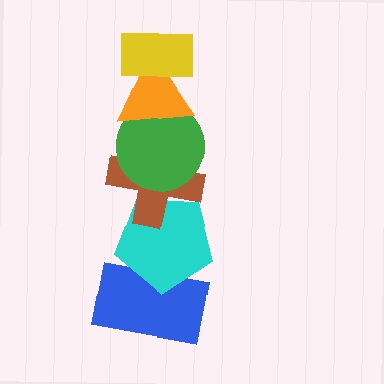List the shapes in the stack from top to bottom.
From top to bottom: the yellow rectangle, the orange triangle, the green circle, the brown cross, the cyan pentagon, the blue rectangle.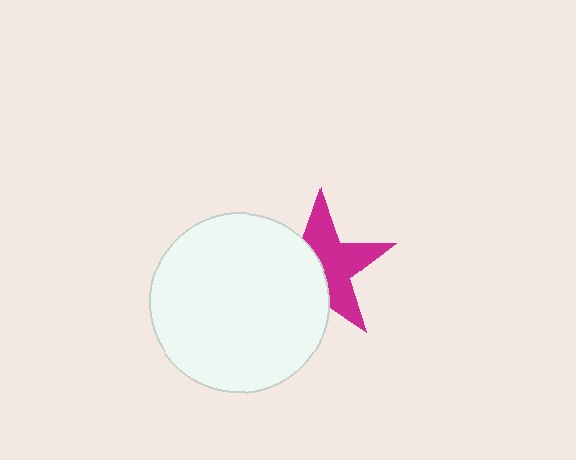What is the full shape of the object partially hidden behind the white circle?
The partially hidden object is a magenta star.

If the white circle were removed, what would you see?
You would see the complete magenta star.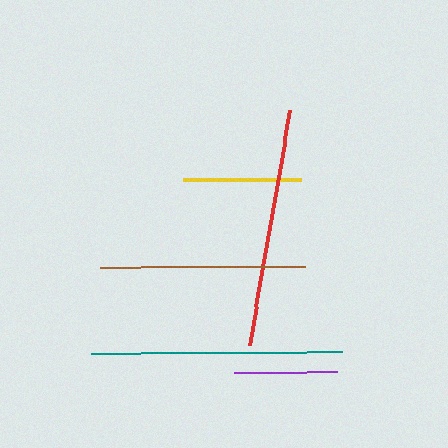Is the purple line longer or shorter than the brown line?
The brown line is longer than the purple line.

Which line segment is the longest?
The teal line is the longest at approximately 251 pixels.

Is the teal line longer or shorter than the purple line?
The teal line is longer than the purple line.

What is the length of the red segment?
The red segment is approximately 238 pixels long.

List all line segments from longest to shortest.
From longest to shortest: teal, red, brown, yellow, purple.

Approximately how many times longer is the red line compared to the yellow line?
The red line is approximately 2.0 times the length of the yellow line.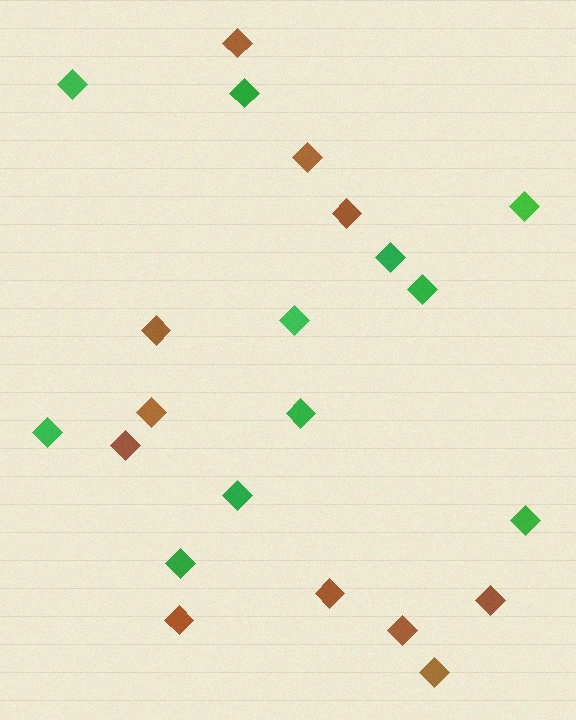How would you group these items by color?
There are 2 groups: one group of green diamonds (11) and one group of brown diamonds (11).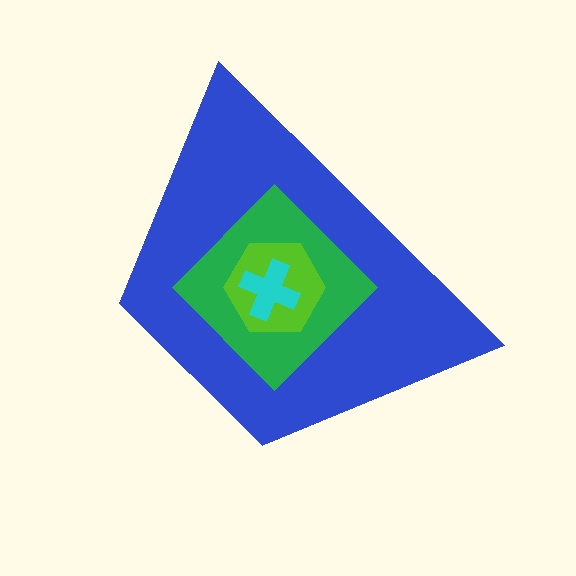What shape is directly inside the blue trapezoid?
The green diamond.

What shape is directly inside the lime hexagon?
The cyan cross.